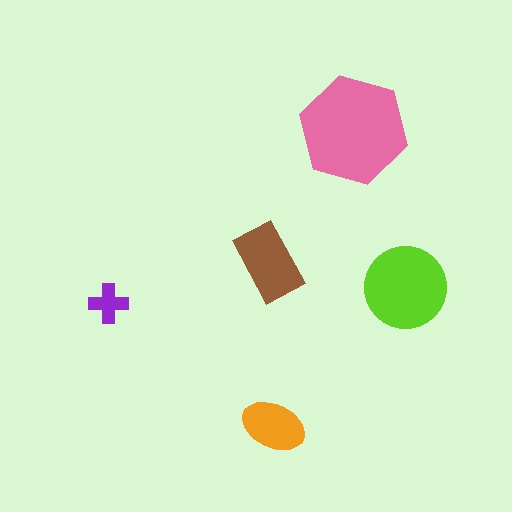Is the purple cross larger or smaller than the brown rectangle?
Smaller.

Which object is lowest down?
The orange ellipse is bottommost.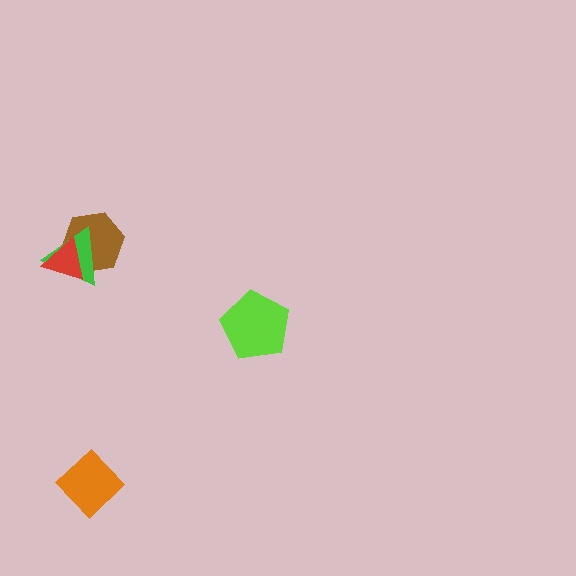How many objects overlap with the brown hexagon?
2 objects overlap with the brown hexagon.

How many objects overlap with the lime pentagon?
0 objects overlap with the lime pentagon.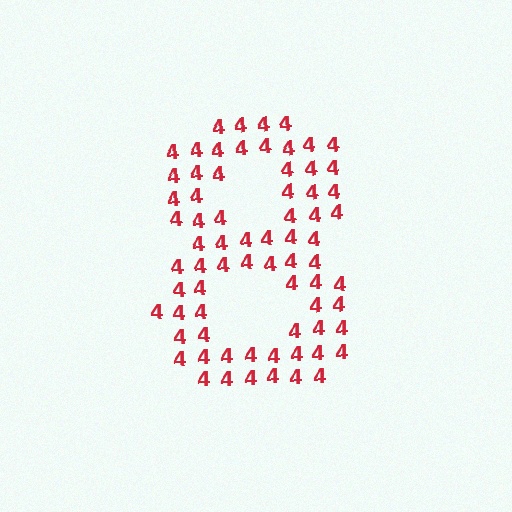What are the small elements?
The small elements are digit 4's.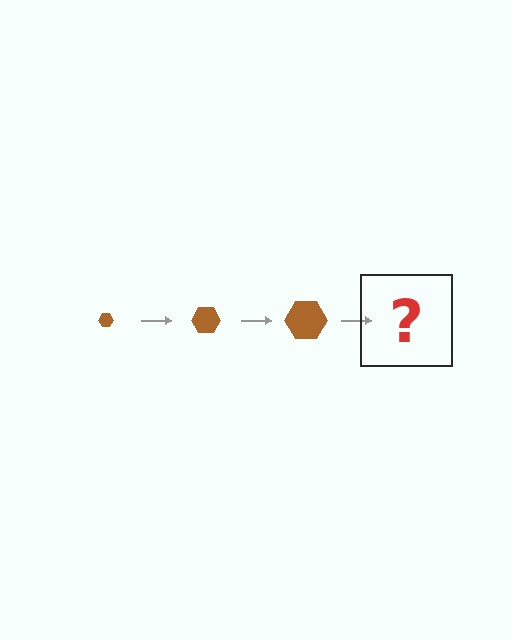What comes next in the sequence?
The next element should be a brown hexagon, larger than the previous one.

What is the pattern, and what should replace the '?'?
The pattern is that the hexagon gets progressively larger each step. The '?' should be a brown hexagon, larger than the previous one.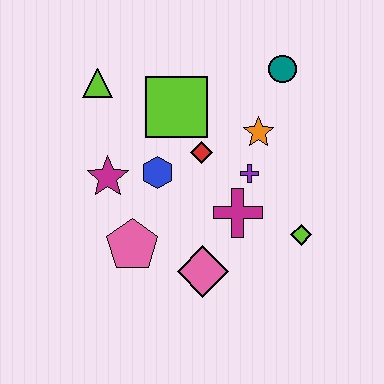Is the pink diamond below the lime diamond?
Yes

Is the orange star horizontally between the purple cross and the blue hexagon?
No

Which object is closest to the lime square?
The red diamond is closest to the lime square.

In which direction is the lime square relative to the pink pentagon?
The lime square is above the pink pentagon.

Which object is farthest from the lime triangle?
The lime diamond is farthest from the lime triangle.